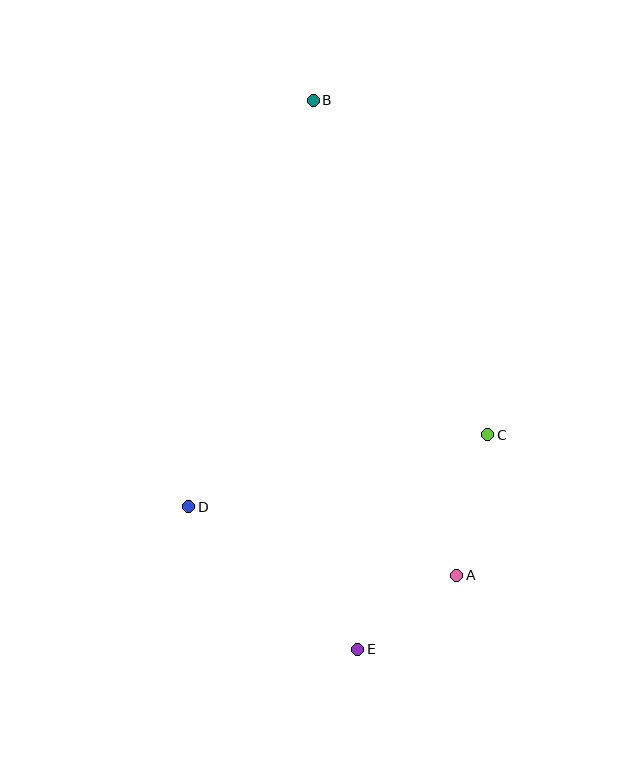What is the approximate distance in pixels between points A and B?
The distance between A and B is approximately 496 pixels.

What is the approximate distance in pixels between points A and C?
The distance between A and C is approximately 144 pixels.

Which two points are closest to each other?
Points A and E are closest to each other.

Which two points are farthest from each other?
Points B and E are farthest from each other.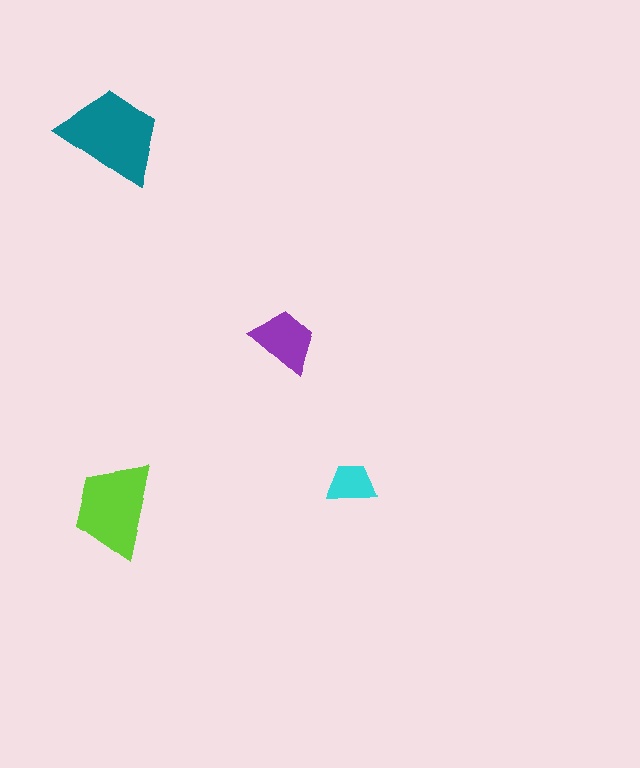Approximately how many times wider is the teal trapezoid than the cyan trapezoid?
About 2 times wider.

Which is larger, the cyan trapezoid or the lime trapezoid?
The lime one.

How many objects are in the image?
There are 4 objects in the image.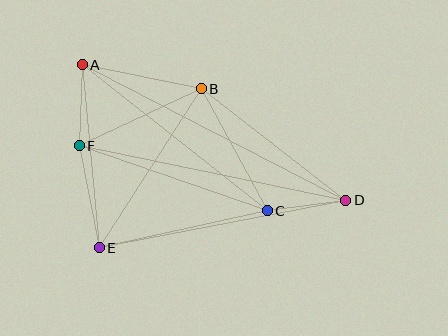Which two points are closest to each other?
Points C and D are closest to each other.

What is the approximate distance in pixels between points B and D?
The distance between B and D is approximately 183 pixels.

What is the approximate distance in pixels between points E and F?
The distance between E and F is approximately 104 pixels.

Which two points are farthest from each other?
Points A and D are farthest from each other.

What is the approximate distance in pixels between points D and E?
The distance between D and E is approximately 251 pixels.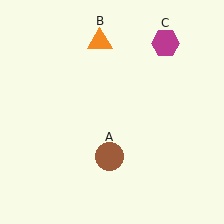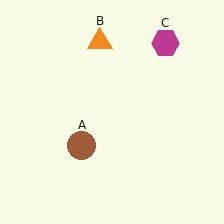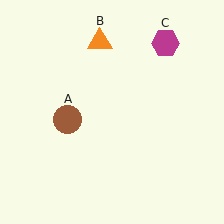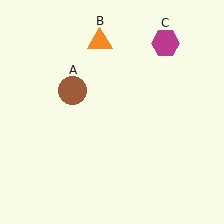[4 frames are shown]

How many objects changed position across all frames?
1 object changed position: brown circle (object A).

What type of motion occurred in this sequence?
The brown circle (object A) rotated clockwise around the center of the scene.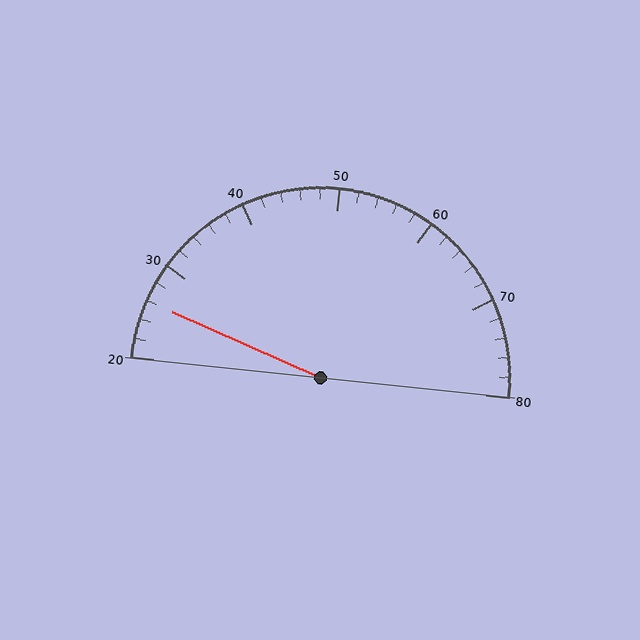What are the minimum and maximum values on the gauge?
The gauge ranges from 20 to 80.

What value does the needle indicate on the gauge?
The needle indicates approximately 26.